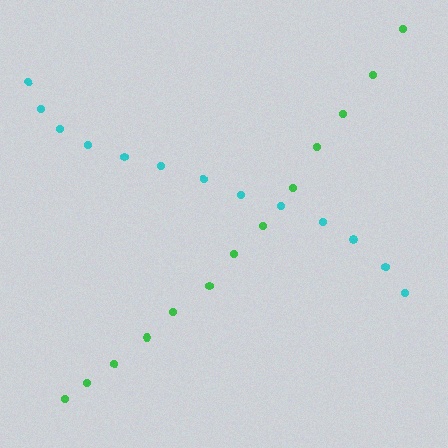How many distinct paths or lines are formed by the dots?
There are 2 distinct paths.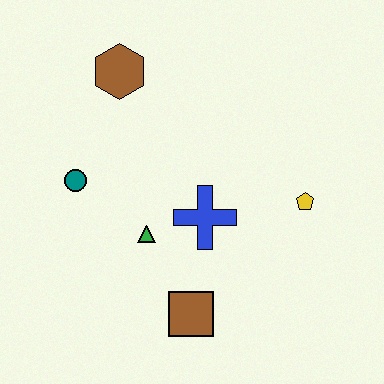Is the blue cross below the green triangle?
No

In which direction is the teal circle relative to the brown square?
The teal circle is above the brown square.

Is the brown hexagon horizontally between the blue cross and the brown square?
No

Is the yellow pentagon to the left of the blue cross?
No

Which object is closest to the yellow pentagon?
The blue cross is closest to the yellow pentagon.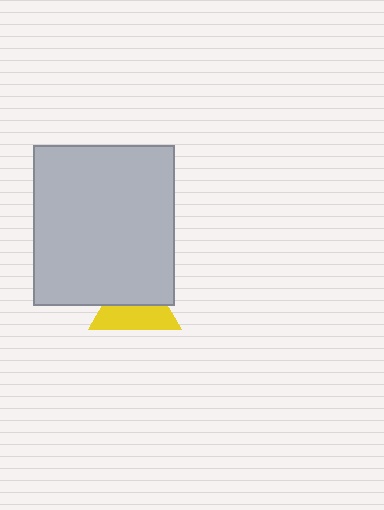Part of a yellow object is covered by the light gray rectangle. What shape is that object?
It is a triangle.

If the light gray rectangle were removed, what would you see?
You would see the complete yellow triangle.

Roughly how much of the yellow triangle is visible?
About half of it is visible (roughly 50%).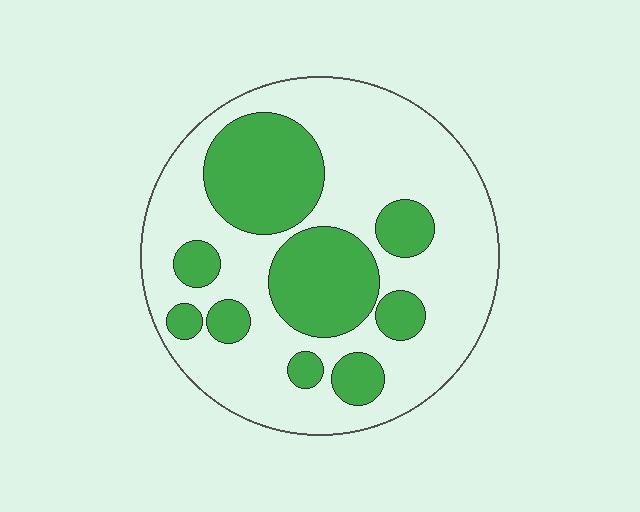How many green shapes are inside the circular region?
9.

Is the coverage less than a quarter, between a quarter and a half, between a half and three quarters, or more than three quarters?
Between a quarter and a half.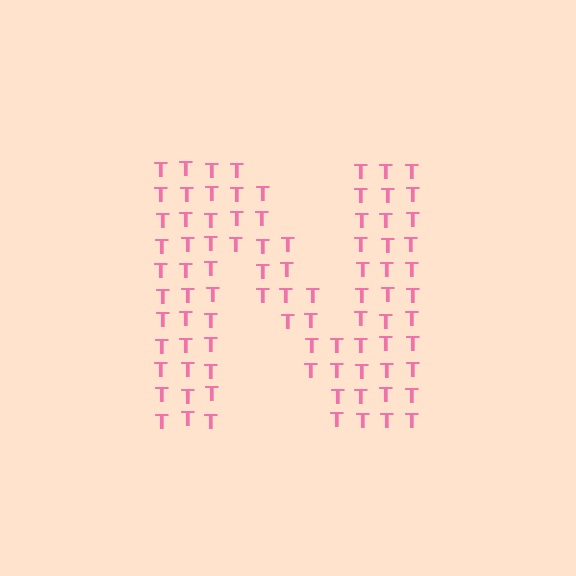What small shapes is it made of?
It is made of small letter T's.